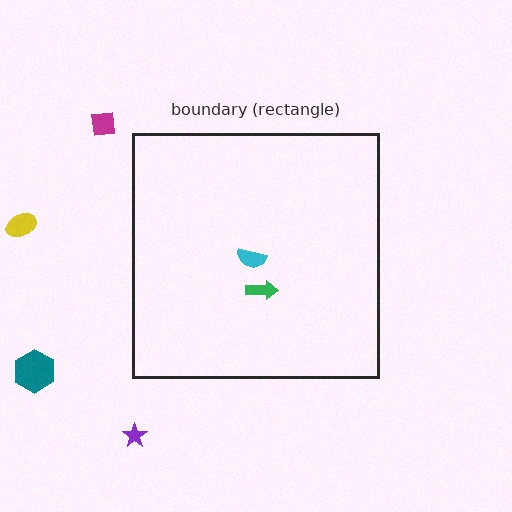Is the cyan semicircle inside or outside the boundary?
Inside.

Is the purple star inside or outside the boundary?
Outside.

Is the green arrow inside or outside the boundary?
Inside.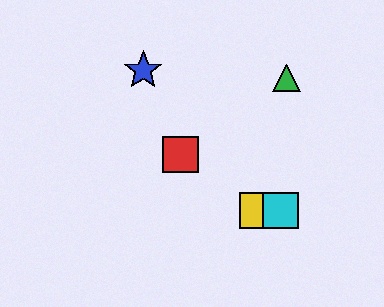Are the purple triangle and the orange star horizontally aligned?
Yes, both are at y≈211.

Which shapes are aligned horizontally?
The yellow square, the purple triangle, the orange star, the cyan square are aligned horizontally.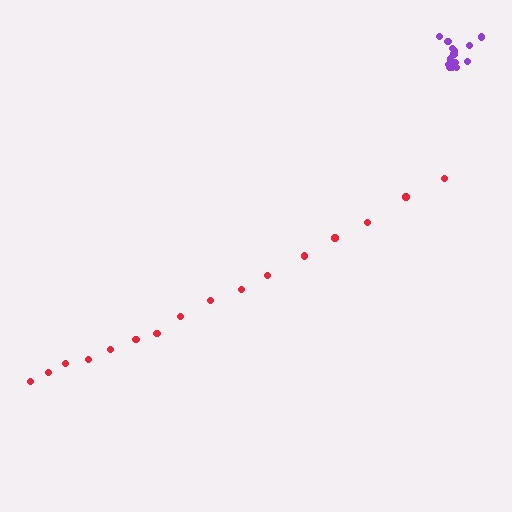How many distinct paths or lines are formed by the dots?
There are 2 distinct paths.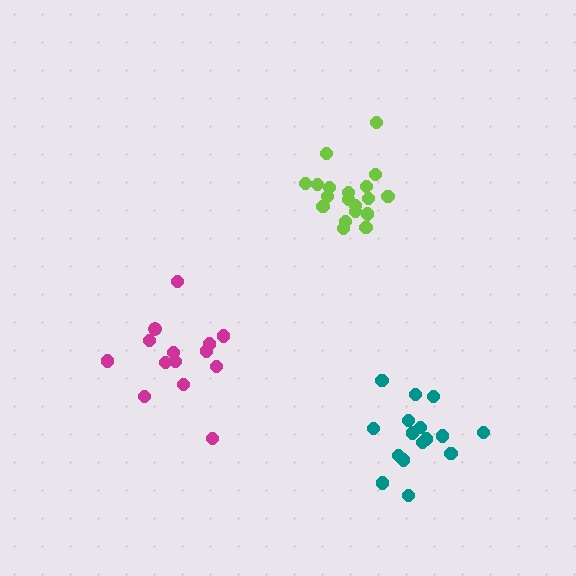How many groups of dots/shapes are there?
There are 3 groups.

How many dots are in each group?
Group 1: 14 dots, Group 2: 16 dots, Group 3: 19 dots (49 total).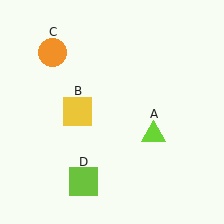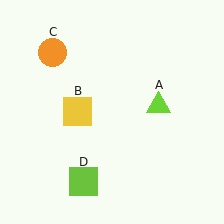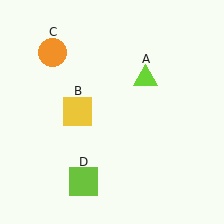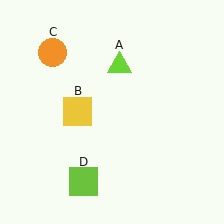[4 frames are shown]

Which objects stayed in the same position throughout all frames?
Yellow square (object B) and orange circle (object C) and lime square (object D) remained stationary.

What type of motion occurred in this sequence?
The lime triangle (object A) rotated counterclockwise around the center of the scene.